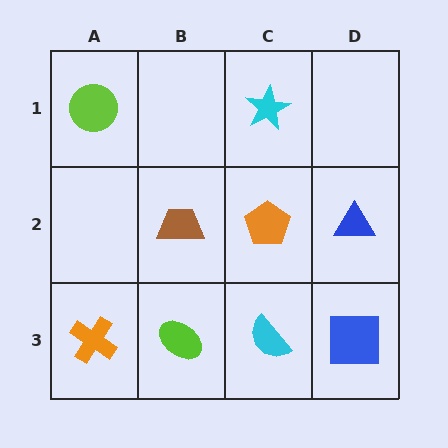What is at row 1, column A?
A lime circle.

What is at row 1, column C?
A cyan star.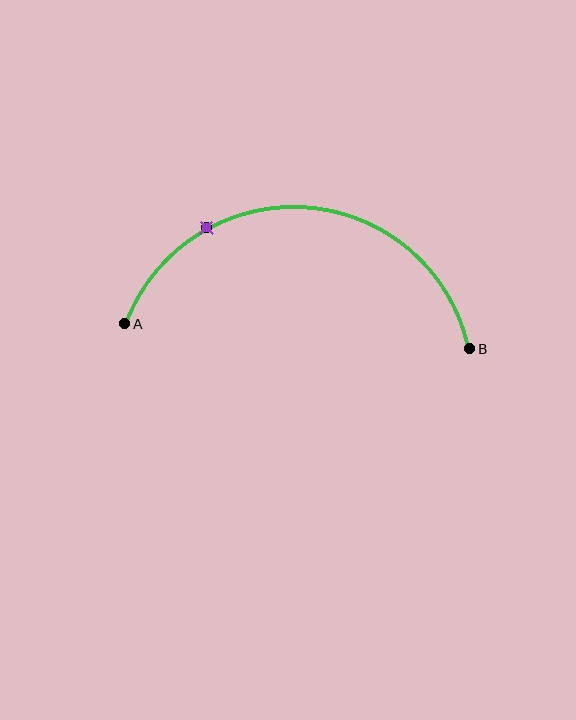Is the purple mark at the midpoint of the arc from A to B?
No. The purple mark lies on the arc but is closer to endpoint A. The arc midpoint would be at the point on the curve equidistant along the arc from both A and B.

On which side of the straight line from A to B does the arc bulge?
The arc bulges above the straight line connecting A and B.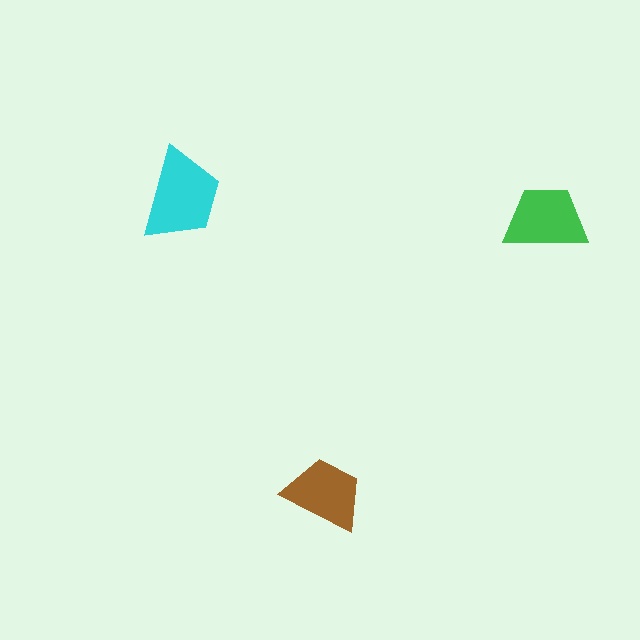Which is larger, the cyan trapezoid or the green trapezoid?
The cyan one.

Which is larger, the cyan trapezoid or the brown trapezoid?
The cyan one.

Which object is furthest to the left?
The cyan trapezoid is leftmost.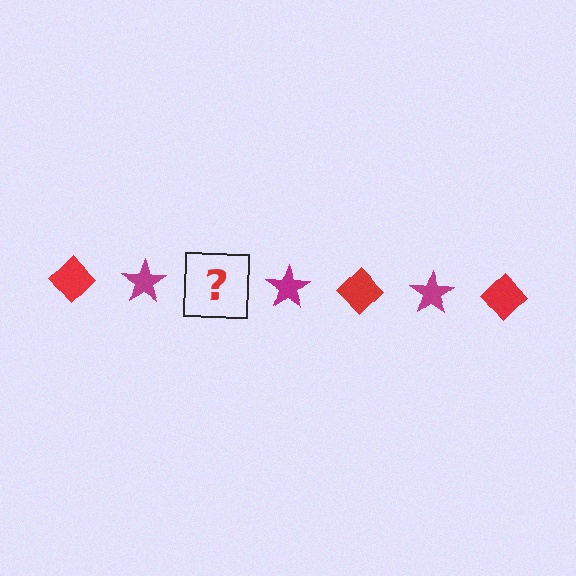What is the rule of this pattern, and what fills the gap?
The rule is that the pattern alternates between red diamond and magenta star. The gap should be filled with a red diamond.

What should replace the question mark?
The question mark should be replaced with a red diamond.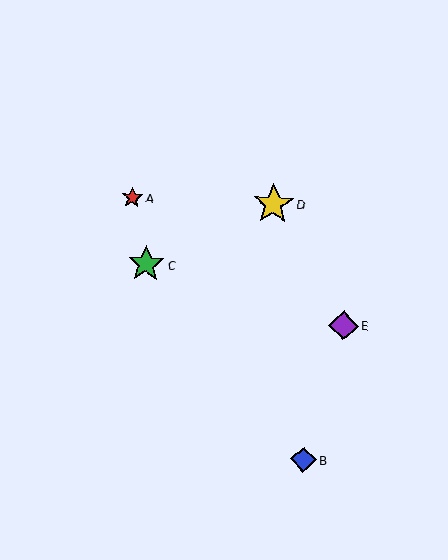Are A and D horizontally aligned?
Yes, both are at y≈198.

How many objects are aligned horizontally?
2 objects (A, D) are aligned horizontally.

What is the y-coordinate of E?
Object E is at y≈325.